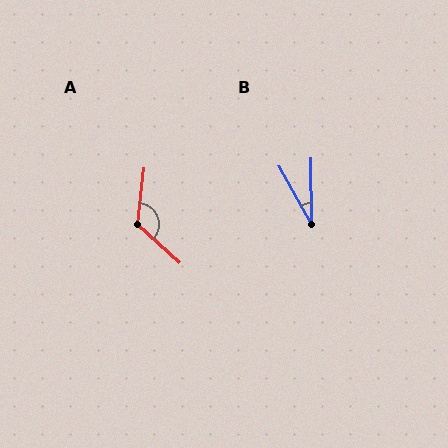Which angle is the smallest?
B, at approximately 29 degrees.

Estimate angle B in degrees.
Approximately 29 degrees.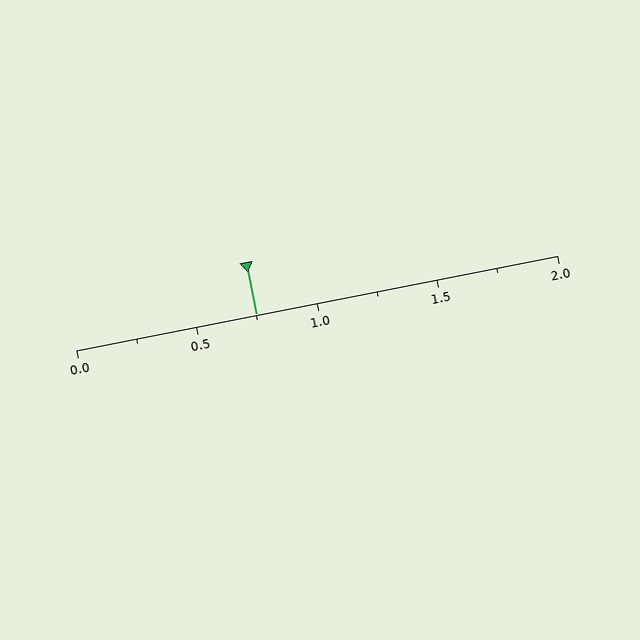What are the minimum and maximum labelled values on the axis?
The axis runs from 0.0 to 2.0.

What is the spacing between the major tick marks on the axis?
The major ticks are spaced 0.5 apart.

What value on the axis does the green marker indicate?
The marker indicates approximately 0.75.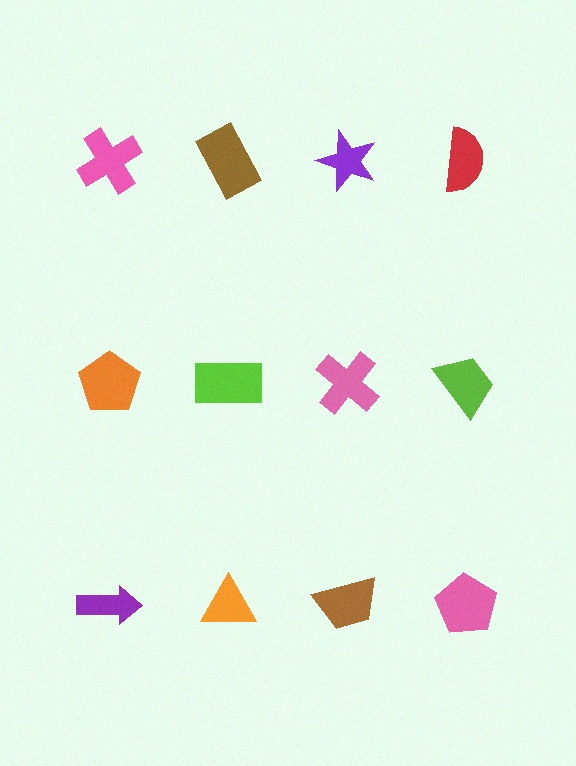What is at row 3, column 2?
An orange triangle.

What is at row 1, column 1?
A pink cross.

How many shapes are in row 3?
4 shapes.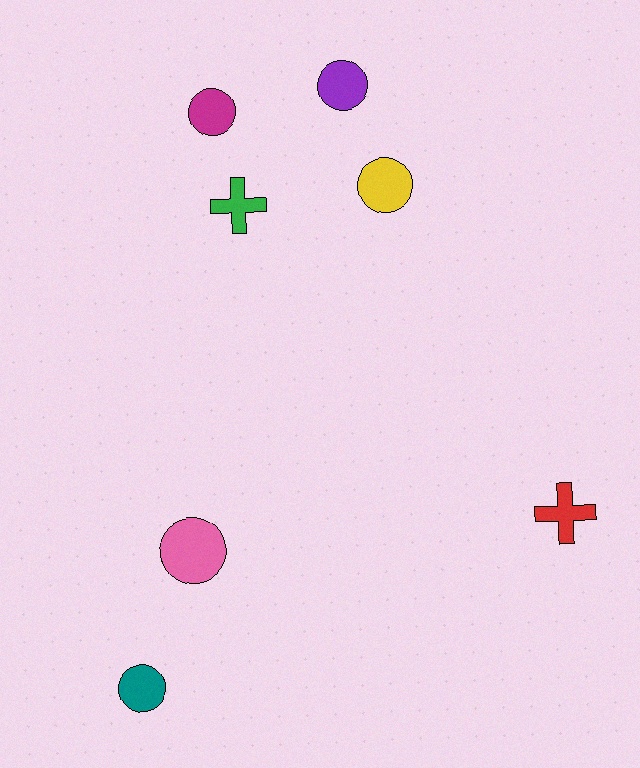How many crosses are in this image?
There are 2 crosses.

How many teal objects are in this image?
There is 1 teal object.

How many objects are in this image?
There are 7 objects.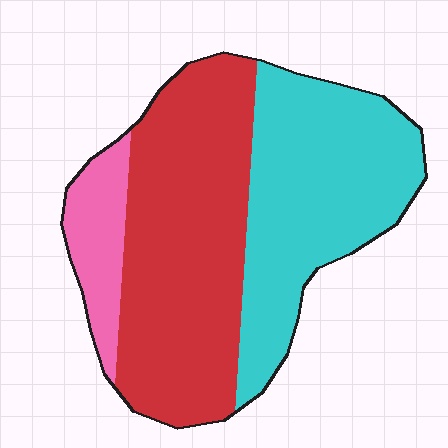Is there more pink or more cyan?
Cyan.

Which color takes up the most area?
Red, at roughly 50%.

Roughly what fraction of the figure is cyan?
Cyan covers around 40% of the figure.